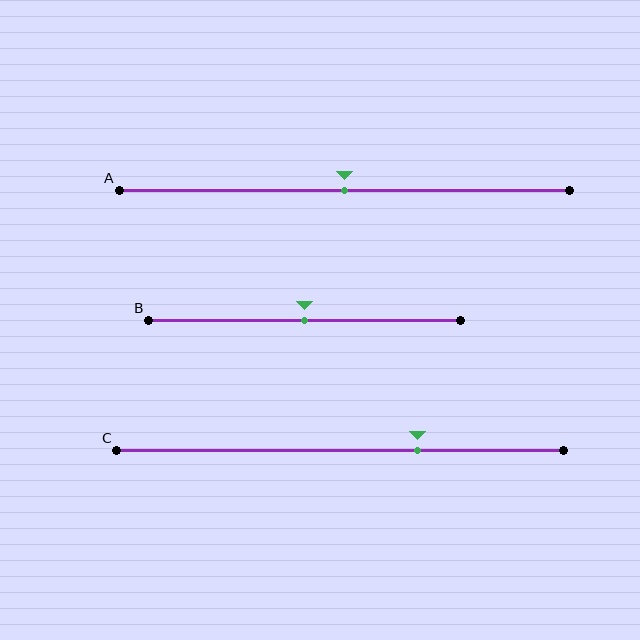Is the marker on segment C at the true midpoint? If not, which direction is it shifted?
No, the marker on segment C is shifted to the right by about 17% of the segment length.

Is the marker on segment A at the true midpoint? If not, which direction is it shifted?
Yes, the marker on segment A is at the true midpoint.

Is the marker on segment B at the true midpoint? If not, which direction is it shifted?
Yes, the marker on segment B is at the true midpoint.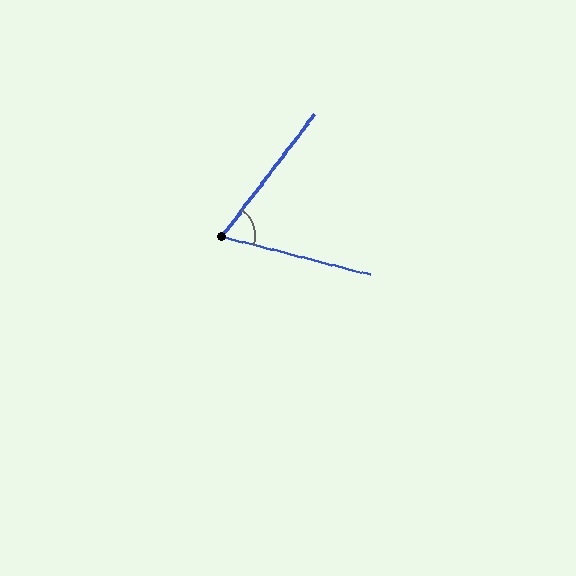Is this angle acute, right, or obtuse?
It is acute.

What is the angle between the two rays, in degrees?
Approximately 67 degrees.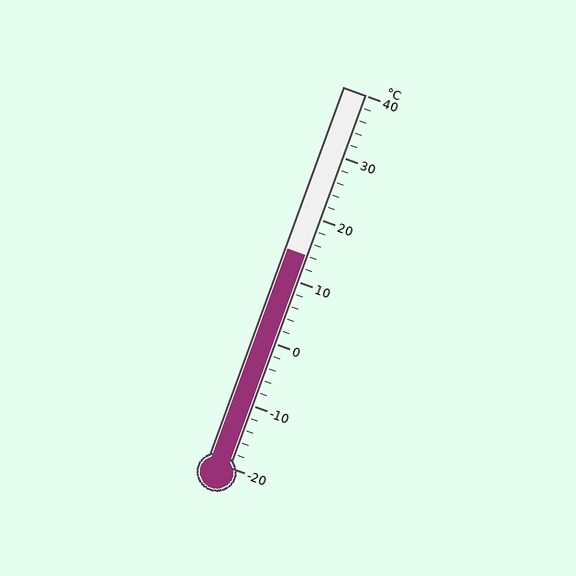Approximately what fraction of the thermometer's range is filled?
The thermometer is filled to approximately 55% of its range.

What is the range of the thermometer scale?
The thermometer scale ranges from -20°C to 40°C.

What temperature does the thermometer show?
The thermometer shows approximately 14°C.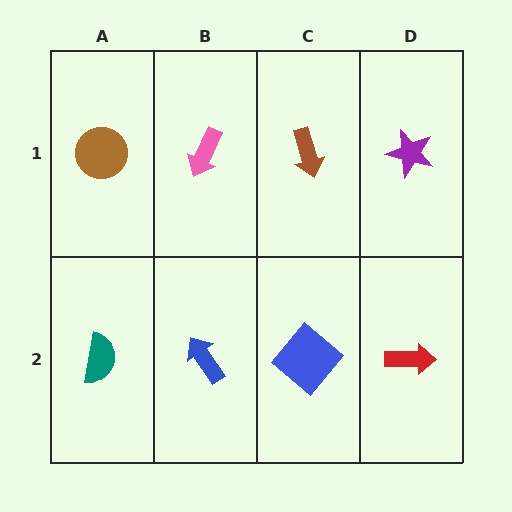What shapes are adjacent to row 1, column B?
A blue arrow (row 2, column B), a brown circle (row 1, column A), a brown arrow (row 1, column C).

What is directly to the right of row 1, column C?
A purple star.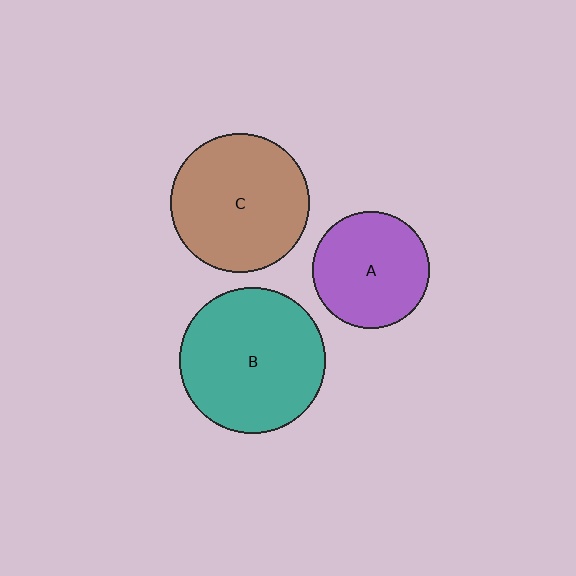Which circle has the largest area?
Circle B (teal).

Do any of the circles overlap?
No, none of the circles overlap.